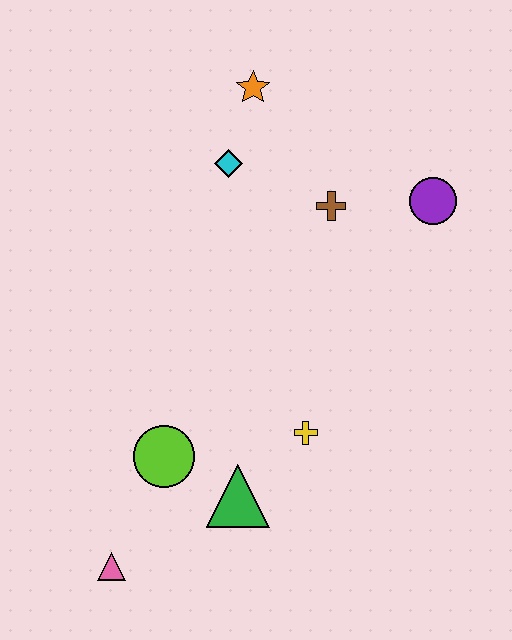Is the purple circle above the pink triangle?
Yes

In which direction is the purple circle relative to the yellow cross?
The purple circle is above the yellow cross.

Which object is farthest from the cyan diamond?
The pink triangle is farthest from the cyan diamond.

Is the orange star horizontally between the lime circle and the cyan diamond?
No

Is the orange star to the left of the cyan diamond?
No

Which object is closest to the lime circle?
The green triangle is closest to the lime circle.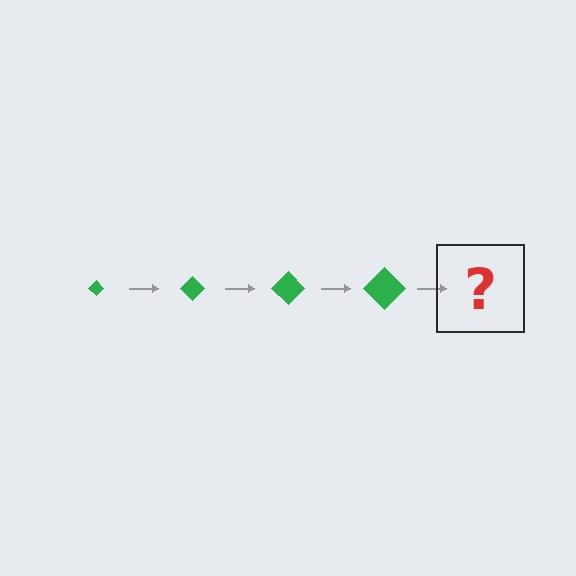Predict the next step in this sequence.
The next step is a green diamond, larger than the previous one.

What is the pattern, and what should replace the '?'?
The pattern is that the diamond gets progressively larger each step. The '?' should be a green diamond, larger than the previous one.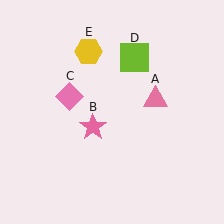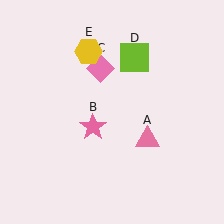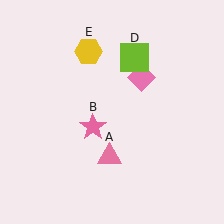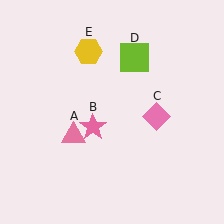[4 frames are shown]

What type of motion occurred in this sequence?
The pink triangle (object A), pink diamond (object C) rotated clockwise around the center of the scene.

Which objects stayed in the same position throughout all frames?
Pink star (object B) and lime square (object D) and yellow hexagon (object E) remained stationary.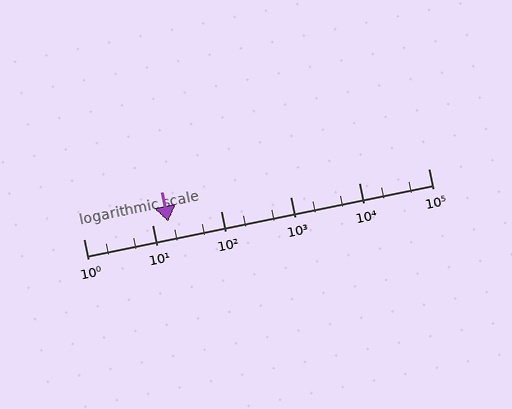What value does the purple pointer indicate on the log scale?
The pointer indicates approximately 17.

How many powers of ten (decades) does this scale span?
The scale spans 5 decades, from 1 to 100000.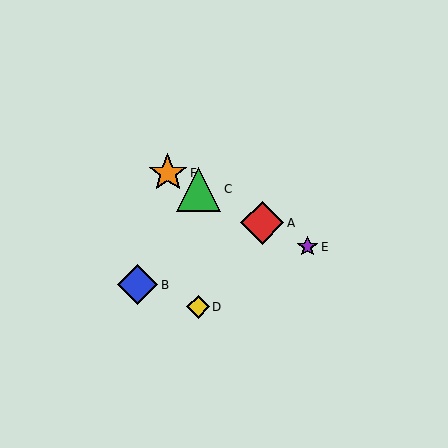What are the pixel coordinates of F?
Object F is at (168, 173).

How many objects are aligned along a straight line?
4 objects (A, C, E, F) are aligned along a straight line.